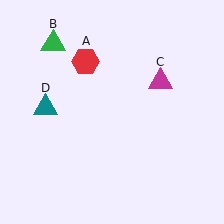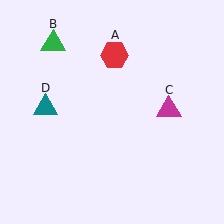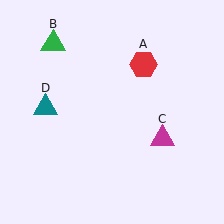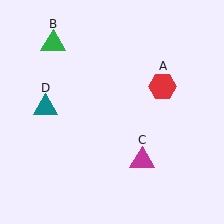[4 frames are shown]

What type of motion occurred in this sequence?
The red hexagon (object A), magenta triangle (object C) rotated clockwise around the center of the scene.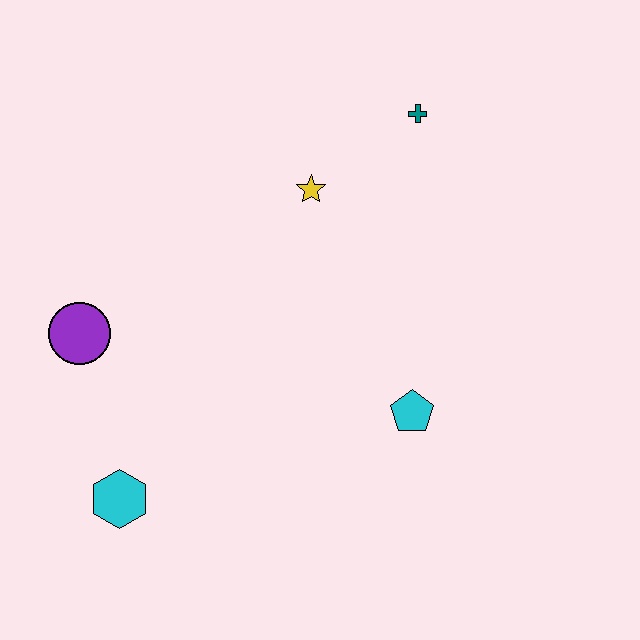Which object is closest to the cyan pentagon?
The yellow star is closest to the cyan pentagon.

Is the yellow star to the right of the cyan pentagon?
No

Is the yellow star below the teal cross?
Yes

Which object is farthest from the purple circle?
The teal cross is farthest from the purple circle.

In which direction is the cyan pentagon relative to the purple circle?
The cyan pentagon is to the right of the purple circle.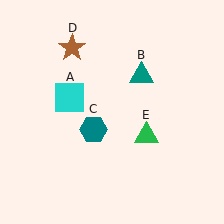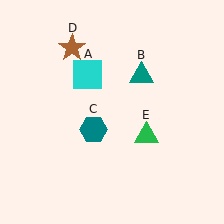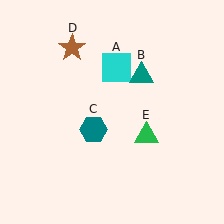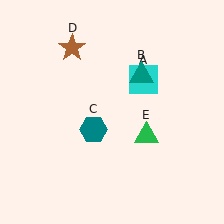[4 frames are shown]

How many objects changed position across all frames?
1 object changed position: cyan square (object A).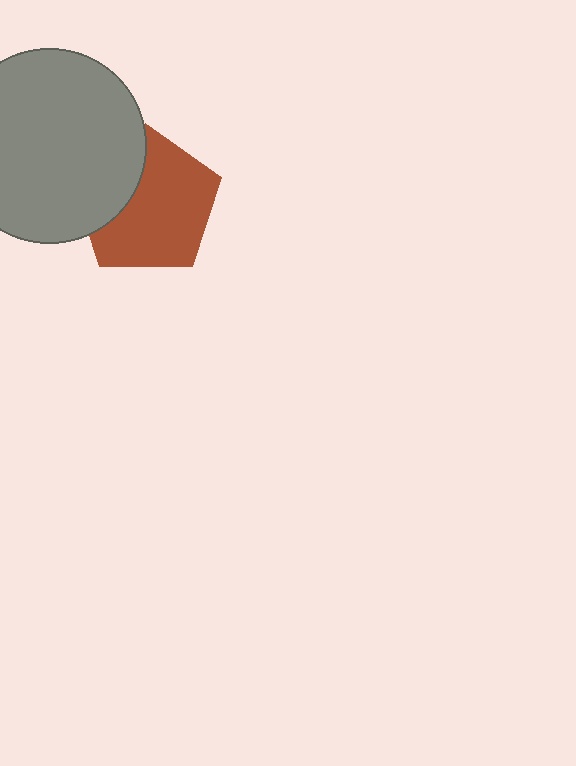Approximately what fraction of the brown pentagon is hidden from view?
Roughly 30% of the brown pentagon is hidden behind the gray circle.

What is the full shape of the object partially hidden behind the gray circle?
The partially hidden object is a brown pentagon.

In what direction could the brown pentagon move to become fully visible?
The brown pentagon could move right. That would shift it out from behind the gray circle entirely.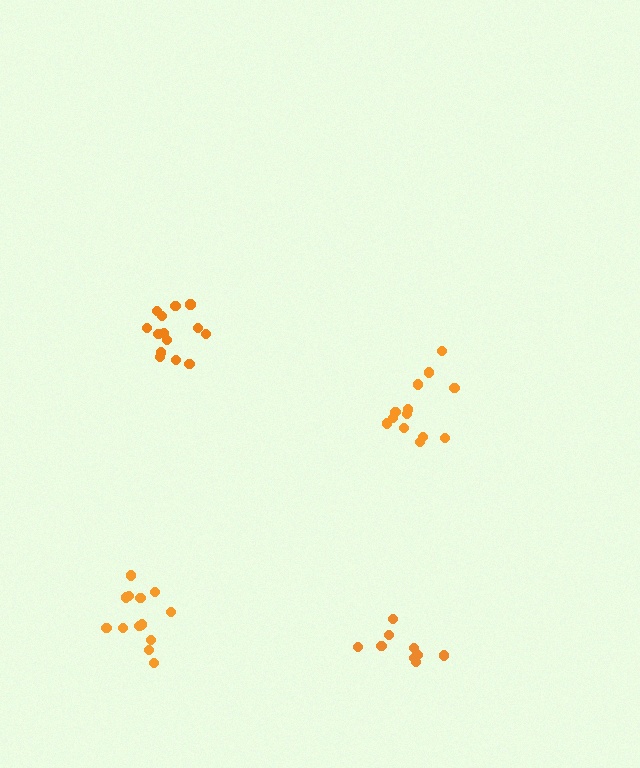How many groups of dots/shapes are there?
There are 4 groups.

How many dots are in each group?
Group 1: 14 dots, Group 2: 9 dots, Group 3: 13 dots, Group 4: 13 dots (49 total).